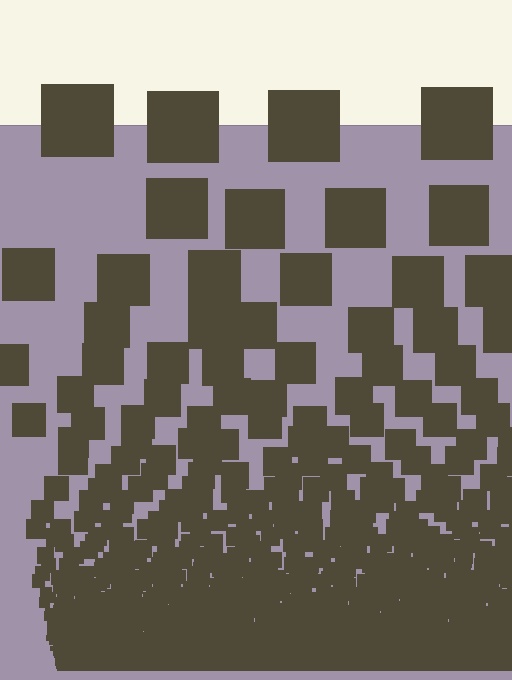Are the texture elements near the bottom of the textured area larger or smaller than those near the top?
Smaller. The gradient is inverted — elements near the bottom are smaller and denser.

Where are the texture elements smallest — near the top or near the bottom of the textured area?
Near the bottom.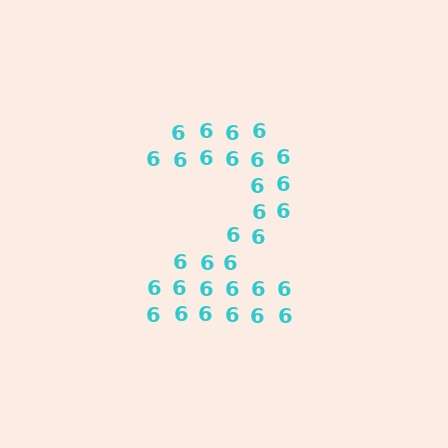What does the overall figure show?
The overall figure shows the digit 2.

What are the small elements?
The small elements are digit 6's.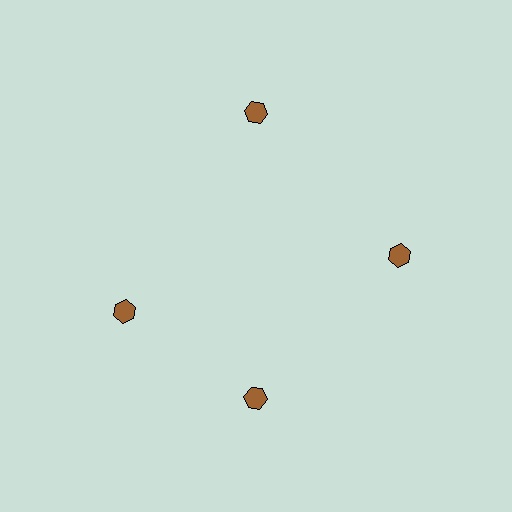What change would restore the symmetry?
The symmetry would be restored by rotating it back into even spacing with its neighbors so that all 4 hexagons sit at equal angles and equal distance from the center.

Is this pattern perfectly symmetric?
No. The 4 brown hexagons are arranged in a ring, but one element near the 9 o'clock position is rotated out of alignment along the ring, breaking the 4-fold rotational symmetry.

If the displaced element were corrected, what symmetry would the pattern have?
It would have 4-fold rotational symmetry — the pattern would map onto itself every 90 degrees.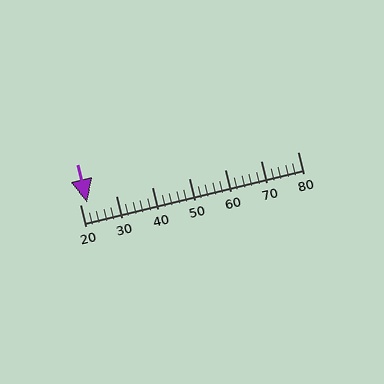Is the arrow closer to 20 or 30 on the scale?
The arrow is closer to 20.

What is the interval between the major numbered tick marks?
The major tick marks are spaced 10 units apart.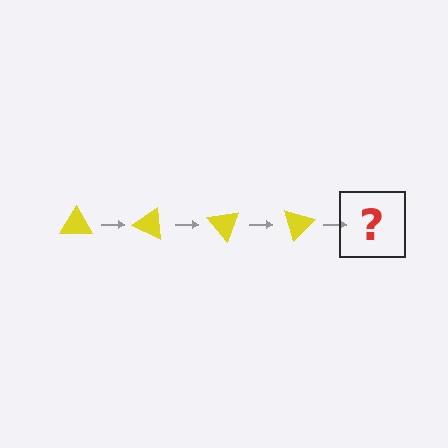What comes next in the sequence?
The next element should be a yellow triangle rotated 100 degrees.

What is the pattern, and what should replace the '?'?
The pattern is that the triangle rotates 25 degrees each step. The '?' should be a yellow triangle rotated 100 degrees.